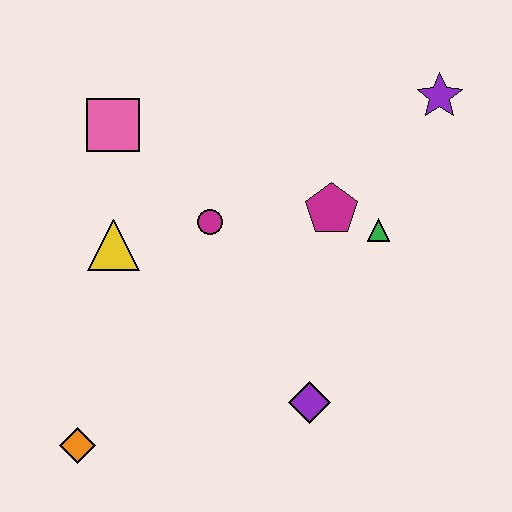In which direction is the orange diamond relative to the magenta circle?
The orange diamond is below the magenta circle.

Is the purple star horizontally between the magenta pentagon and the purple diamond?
No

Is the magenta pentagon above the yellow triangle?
Yes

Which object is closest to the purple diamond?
The green triangle is closest to the purple diamond.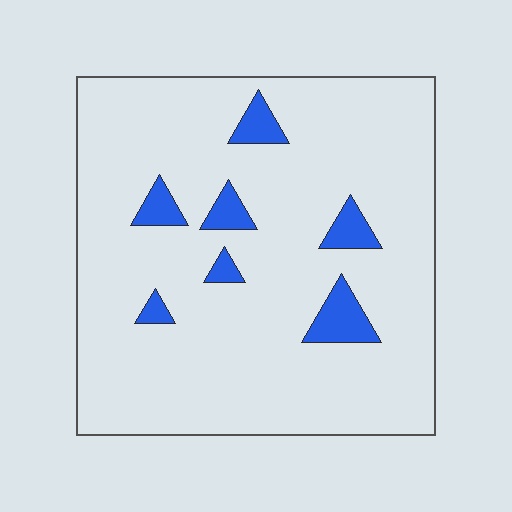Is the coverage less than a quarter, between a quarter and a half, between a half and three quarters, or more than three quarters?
Less than a quarter.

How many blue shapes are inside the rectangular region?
7.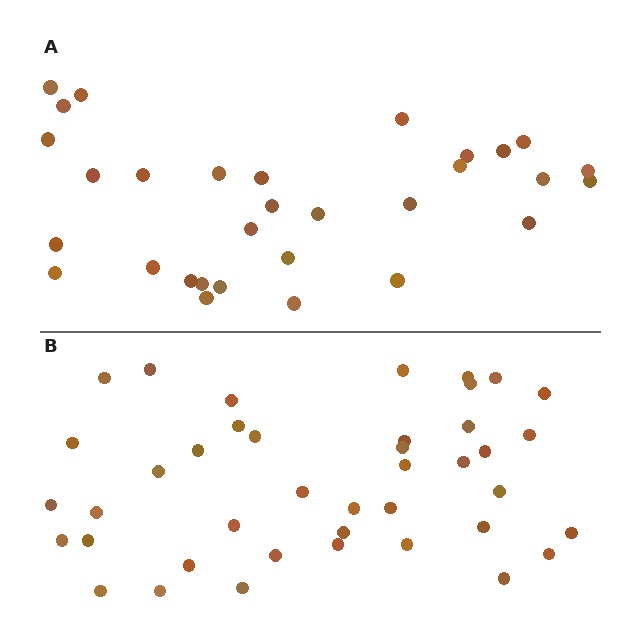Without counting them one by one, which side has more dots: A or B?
Region B (the bottom region) has more dots.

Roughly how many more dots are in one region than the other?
Region B has roughly 10 or so more dots than region A.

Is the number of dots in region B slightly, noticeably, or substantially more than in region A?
Region B has noticeably more, but not dramatically so. The ratio is roughly 1.3 to 1.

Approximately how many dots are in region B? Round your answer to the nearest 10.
About 40 dots. (The exact count is 41, which rounds to 40.)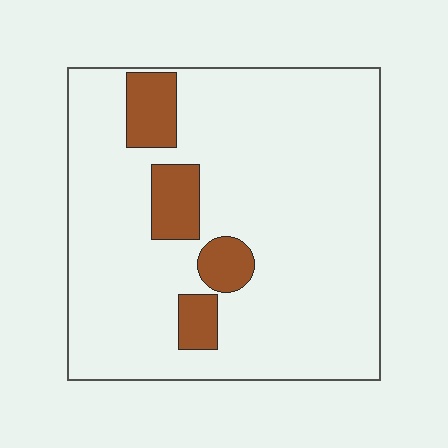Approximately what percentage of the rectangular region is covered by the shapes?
Approximately 15%.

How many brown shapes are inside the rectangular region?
4.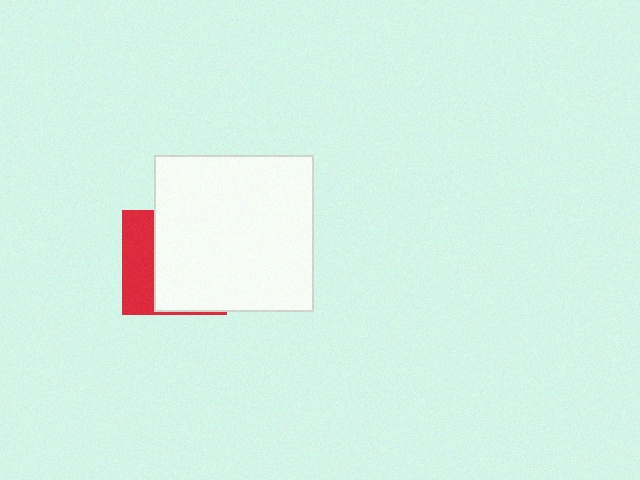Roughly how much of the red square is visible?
A small part of it is visible (roughly 33%).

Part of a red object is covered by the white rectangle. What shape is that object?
It is a square.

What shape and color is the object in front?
The object in front is a white rectangle.